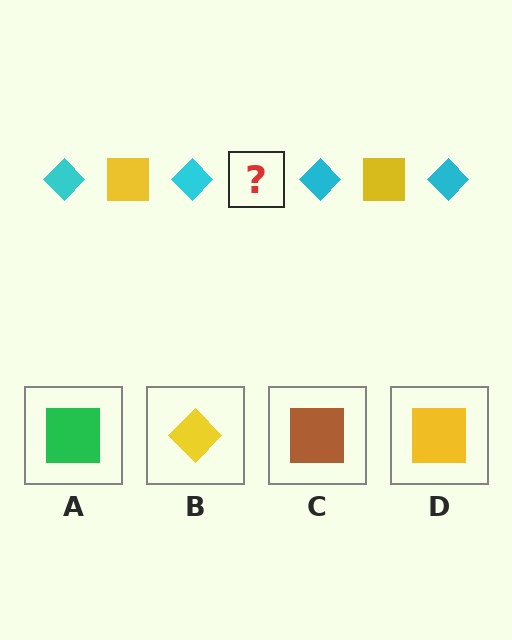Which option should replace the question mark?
Option D.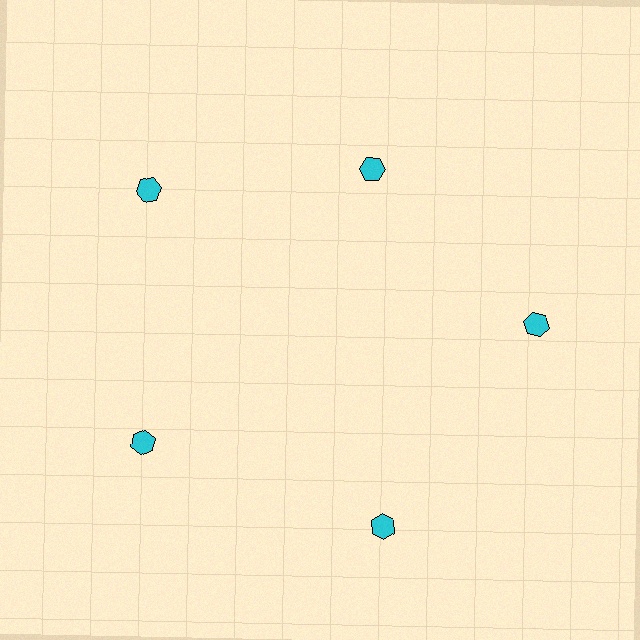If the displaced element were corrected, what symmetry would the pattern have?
It would have 5-fold rotational symmetry — the pattern would map onto itself every 72 degrees.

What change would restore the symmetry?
The symmetry would be restored by moving it outward, back onto the ring so that all 5 hexagons sit at equal angles and equal distance from the center.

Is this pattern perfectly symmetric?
No. The 5 cyan hexagons are arranged in a ring, but one element near the 1 o'clock position is pulled inward toward the center, breaking the 5-fold rotational symmetry.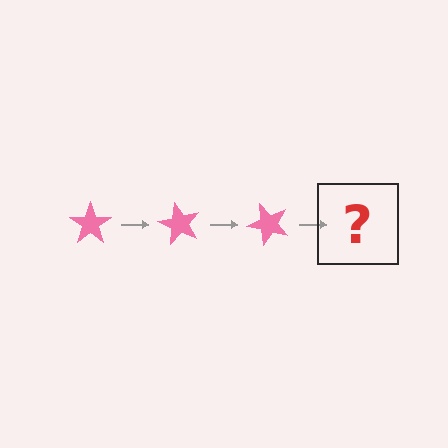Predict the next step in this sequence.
The next step is a pink star rotated 180 degrees.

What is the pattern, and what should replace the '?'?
The pattern is that the star rotates 60 degrees each step. The '?' should be a pink star rotated 180 degrees.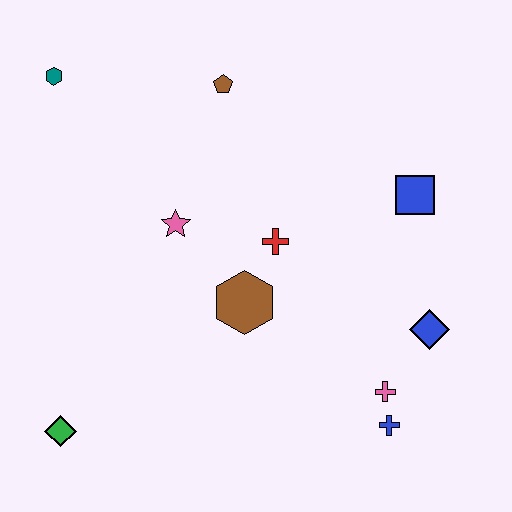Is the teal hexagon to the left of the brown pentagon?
Yes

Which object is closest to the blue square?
The blue diamond is closest to the blue square.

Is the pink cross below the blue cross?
No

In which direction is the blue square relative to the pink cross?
The blue square is above the pink cross.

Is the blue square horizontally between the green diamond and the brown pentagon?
No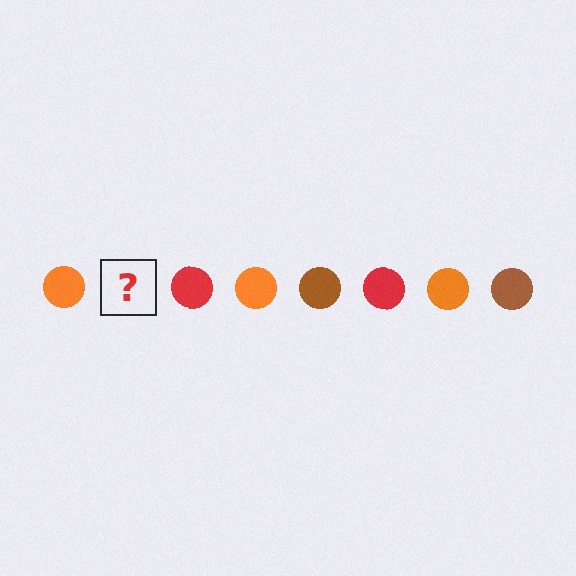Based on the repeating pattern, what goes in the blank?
The blank should be a brown circle.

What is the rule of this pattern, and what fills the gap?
The rule is that the pattern cycles through orange, brown, red circles. The gap should be filled with a brown circle.